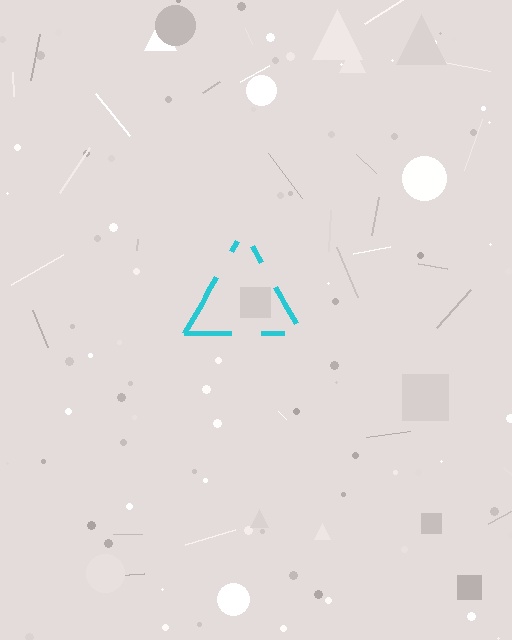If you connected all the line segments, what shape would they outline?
They would outline a triangle.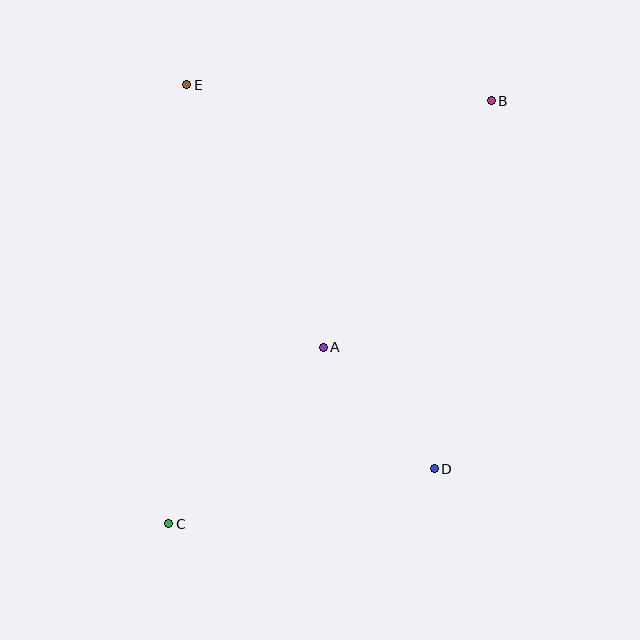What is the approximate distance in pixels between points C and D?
The distance between C and D is approximately 271 pixels.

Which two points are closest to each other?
Points A and D are closest to each other.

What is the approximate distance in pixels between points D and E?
The distance between D and E is approximately 457 pixels.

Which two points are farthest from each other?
Points B and C are farthest from each other.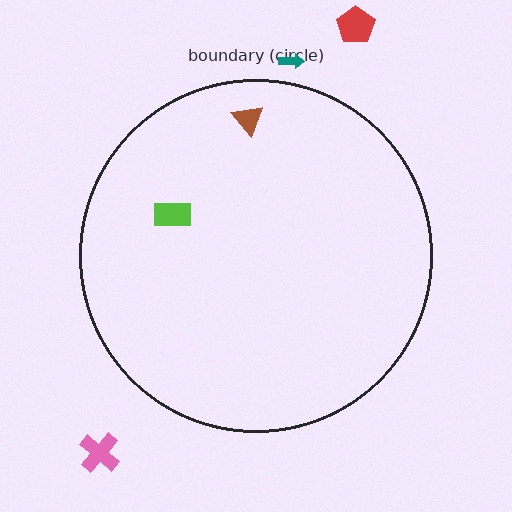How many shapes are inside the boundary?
2 inside, 3 outside.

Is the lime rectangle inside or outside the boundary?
Inside.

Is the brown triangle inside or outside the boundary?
Inside.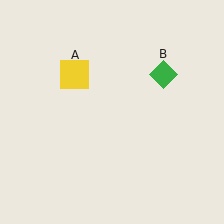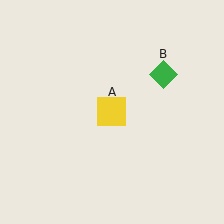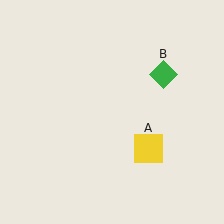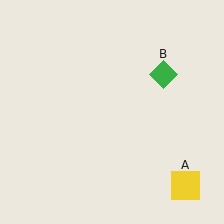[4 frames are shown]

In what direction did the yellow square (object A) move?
The yellow square (object A) moved down and to the right.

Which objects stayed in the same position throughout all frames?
Green diamond (object B) remained stationary.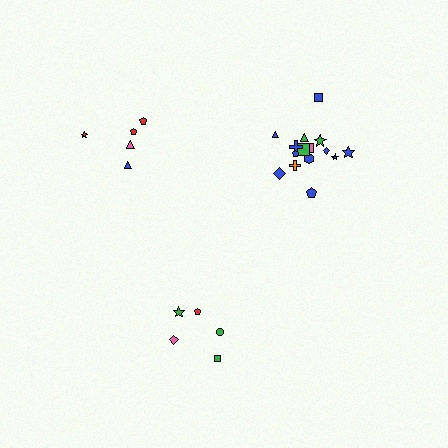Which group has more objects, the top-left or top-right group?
The top-right group.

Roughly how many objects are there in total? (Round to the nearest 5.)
Roughly 25 objects in total.